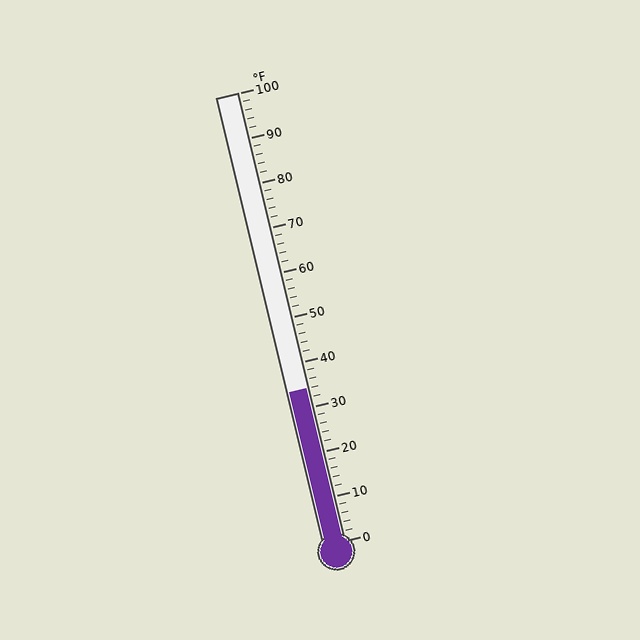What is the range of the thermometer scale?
The thermometer scale ranges from 0°F to 100°F.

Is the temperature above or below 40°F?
The temperature is below 40°F.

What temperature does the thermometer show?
The thermometer shows approximately 34°F.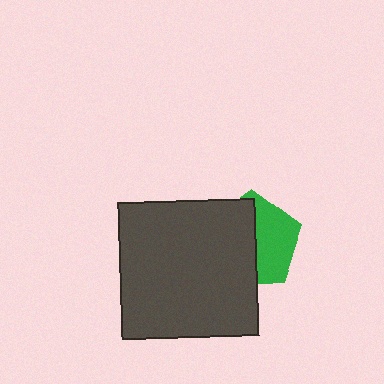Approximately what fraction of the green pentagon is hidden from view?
Roughly 55% of the green pentagon is hidden behind the dark gray square.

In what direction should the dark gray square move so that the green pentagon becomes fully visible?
The dark gray square should move left. That is the shortest direction to clear the overlap and leave the green pentagon fully visible.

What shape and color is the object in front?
The object in front is a dark gray square.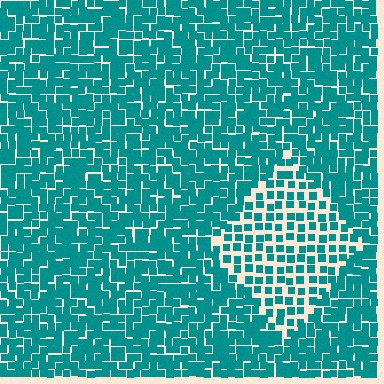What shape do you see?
I see a diamond.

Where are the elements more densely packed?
The elements are more densely packed outside the diamond boundary.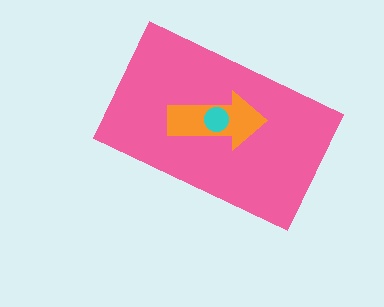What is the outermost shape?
The pink rectangle.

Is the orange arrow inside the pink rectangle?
Yes.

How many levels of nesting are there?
3.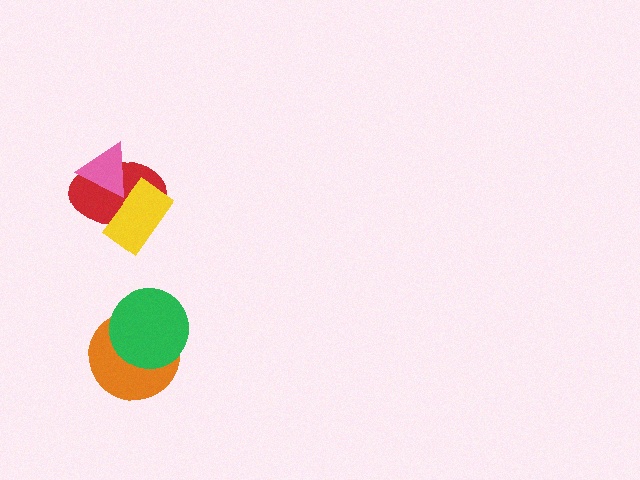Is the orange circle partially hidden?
Yes, it is partially covered by another shape.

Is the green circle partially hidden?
No, no other shape covers it.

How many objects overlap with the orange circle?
1 object overlaps with the orange circle.